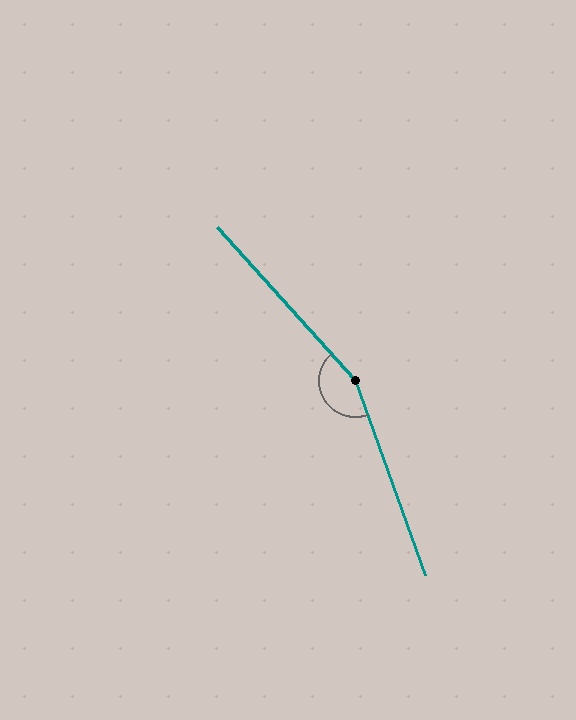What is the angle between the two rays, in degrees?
Approximately 158 degrees.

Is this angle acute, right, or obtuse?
It is obtuse.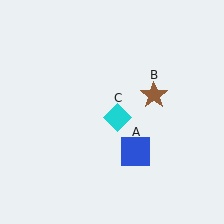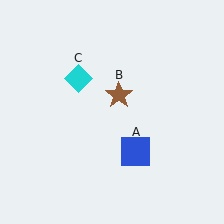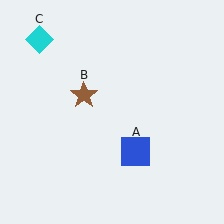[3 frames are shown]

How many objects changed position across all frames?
2 objects changed position: brown star (object B), cyan diamond (object C).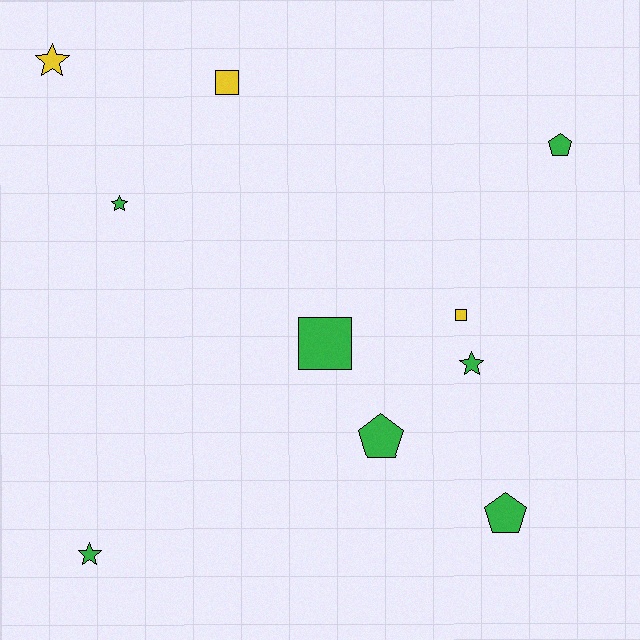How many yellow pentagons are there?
There are no yellow pentagons.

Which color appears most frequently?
Green, with 7 objects.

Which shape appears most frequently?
Star, with 4 objects.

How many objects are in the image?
There are 10 objects.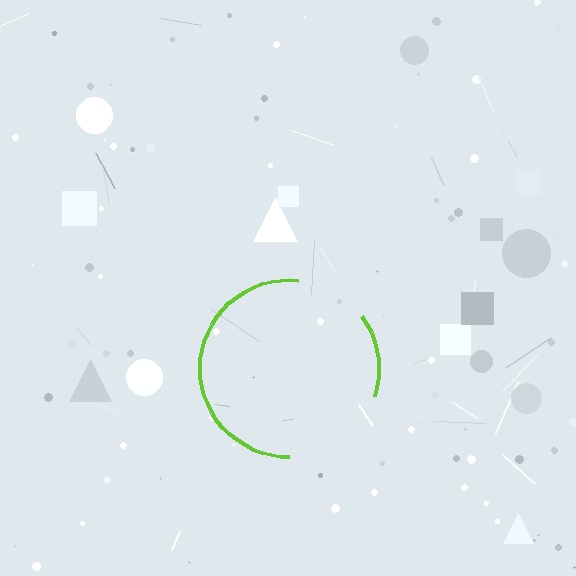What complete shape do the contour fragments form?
The contour fragments form a circle.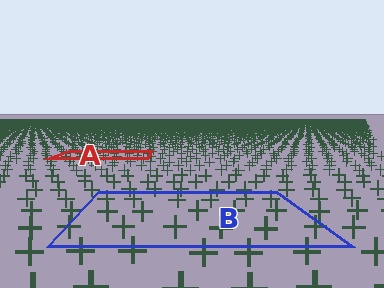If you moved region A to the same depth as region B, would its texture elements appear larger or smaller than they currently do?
They would appear larger. At a closer depth, the same texture elements are projected at a bigger on-screen size.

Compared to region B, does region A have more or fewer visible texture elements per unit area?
Region A has more texture elements per unit area — they are packed more densely because it is farther away.